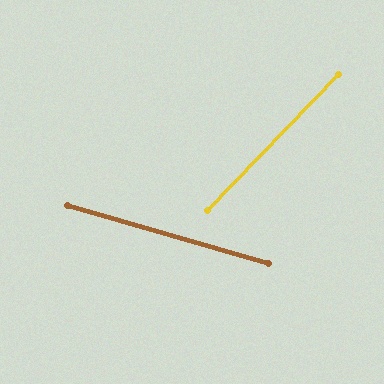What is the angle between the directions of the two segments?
Approximately 62 degrees.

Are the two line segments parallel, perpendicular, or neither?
Neither parallel nor perpendicular — they differ by about 62°.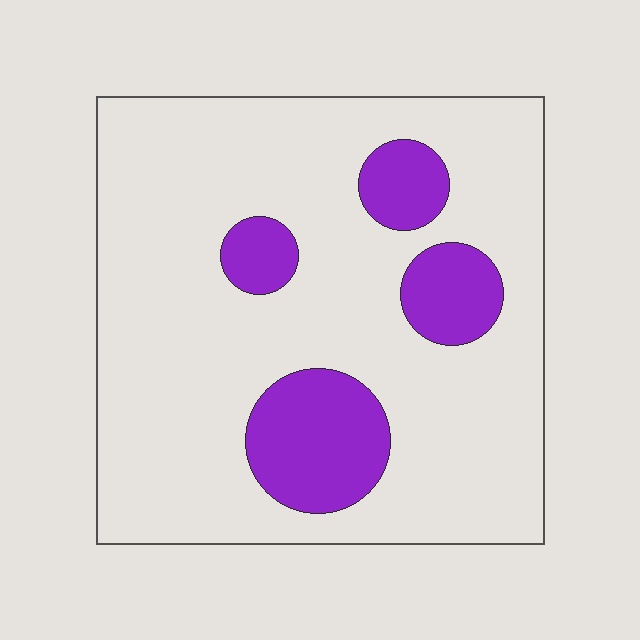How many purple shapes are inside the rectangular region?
4.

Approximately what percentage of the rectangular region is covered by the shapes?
Approximately 20%.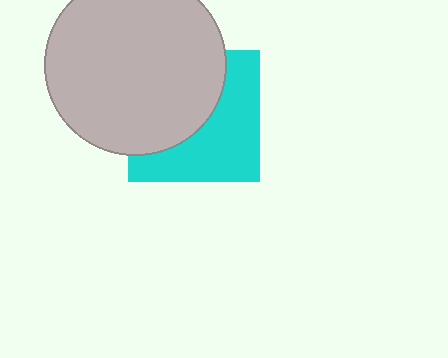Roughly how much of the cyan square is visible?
About half of it is visible (roughly 49%).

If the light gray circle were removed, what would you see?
You would see the complete cyan square.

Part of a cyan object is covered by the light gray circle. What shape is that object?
It is a square.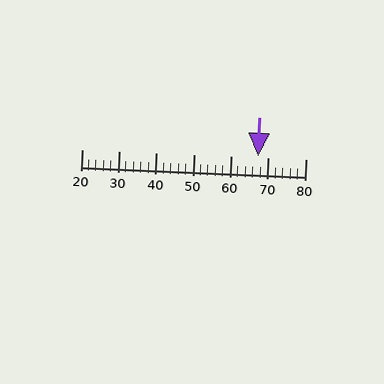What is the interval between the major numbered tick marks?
The major tick marks are spaced 10 units apart.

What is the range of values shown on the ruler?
The ruler shows values from 20 to 80.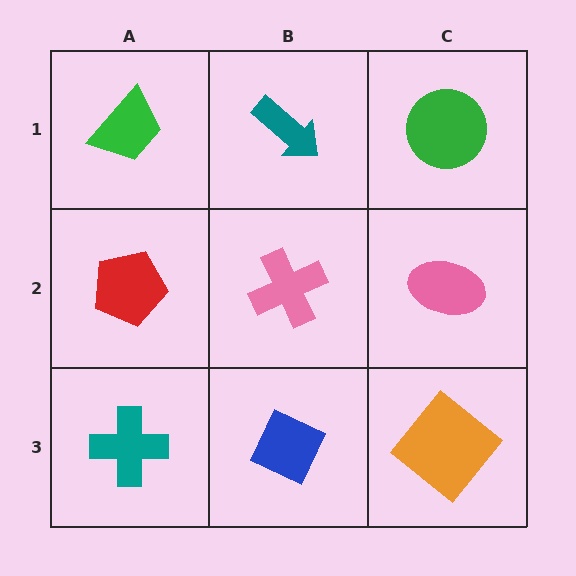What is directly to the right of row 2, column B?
A pink ellipse.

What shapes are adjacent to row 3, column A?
A red pentagon (row 2, column A), a blue diamond (row 3, column B).